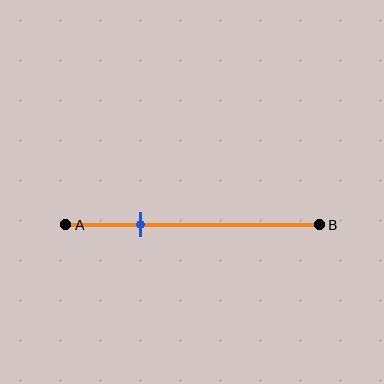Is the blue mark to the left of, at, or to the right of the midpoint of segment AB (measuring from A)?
The blue mark is to the left of the midpoint of segment AB.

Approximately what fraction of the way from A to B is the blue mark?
The blue mark is approximately 30% of the way from A to B.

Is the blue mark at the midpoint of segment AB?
No, the mark is at about 30% from A, not at the 50% midpoint.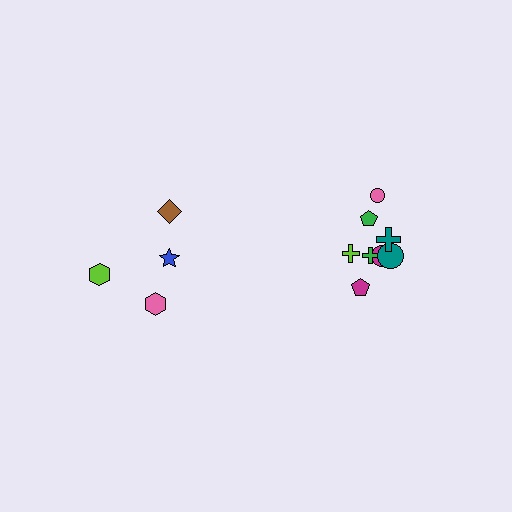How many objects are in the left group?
There are 4 objects.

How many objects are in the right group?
There are 8 objects.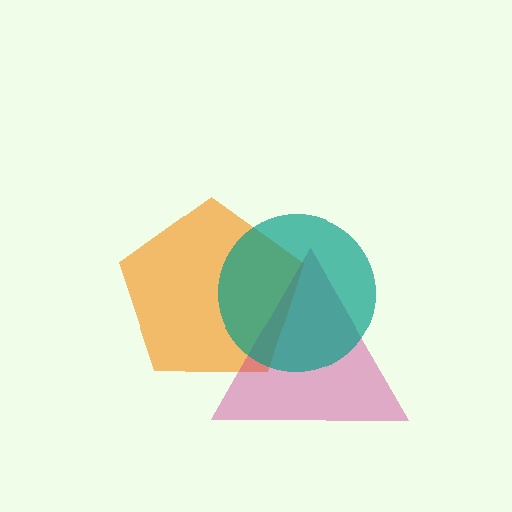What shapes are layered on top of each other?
The layered shapes are: an orange pentagon, a magenta triangle, a teal circle.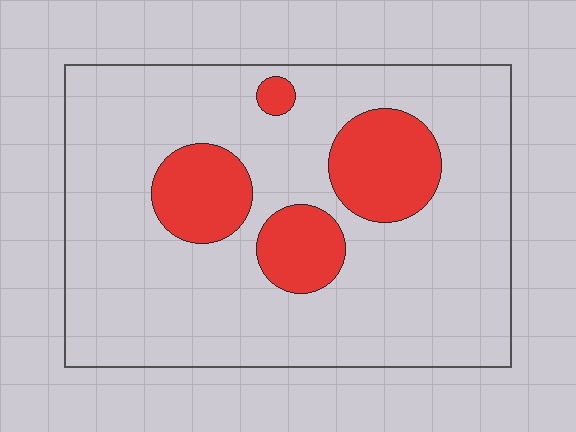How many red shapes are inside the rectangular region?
4.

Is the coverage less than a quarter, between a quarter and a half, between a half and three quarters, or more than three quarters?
Less than a quarter.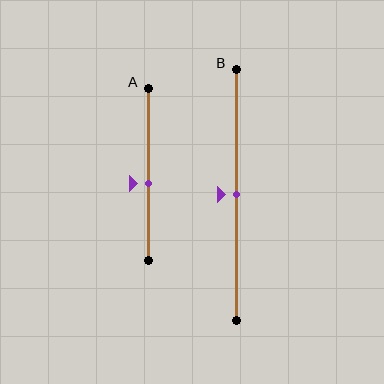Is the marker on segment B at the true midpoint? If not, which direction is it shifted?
Yes, the marker on segment B is at the true midpoint.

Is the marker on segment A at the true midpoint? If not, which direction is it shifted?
No, the marker on segment A is shifted downward by about 5% of the segment length.